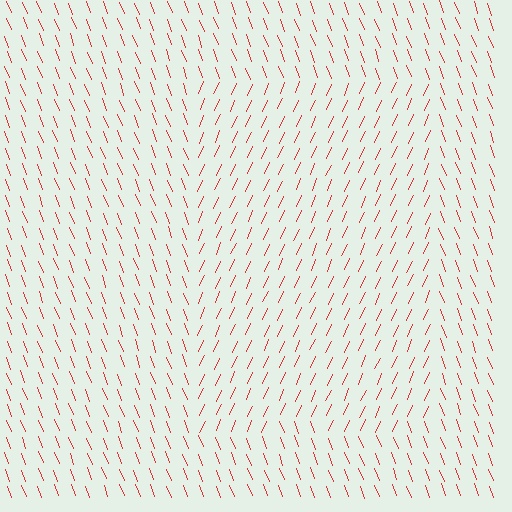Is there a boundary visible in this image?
Yes, there is a texture boundary formed by a change in line orientation.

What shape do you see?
I see a rectangle.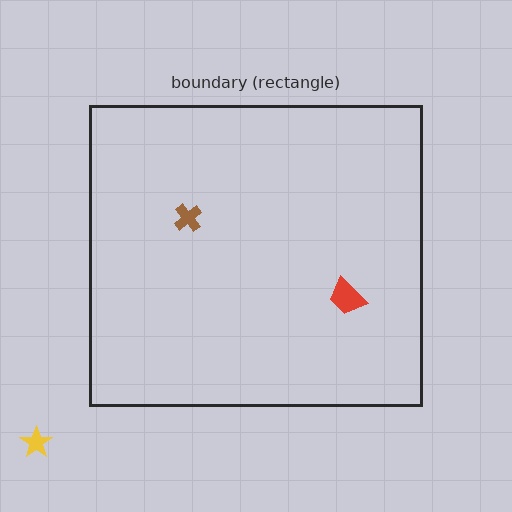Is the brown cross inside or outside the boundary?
Inside.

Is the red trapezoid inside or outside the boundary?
Inside.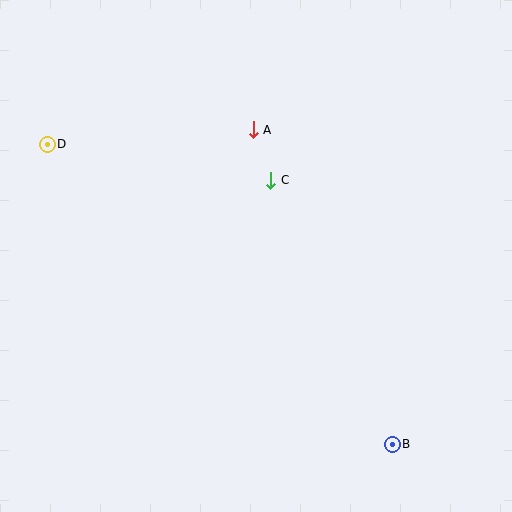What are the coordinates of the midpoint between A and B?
The midpoint between A and B is at (323, 287).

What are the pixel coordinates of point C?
Point C is at (271, 180).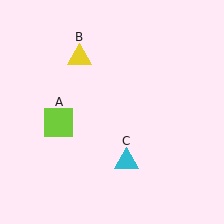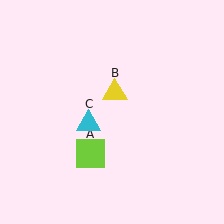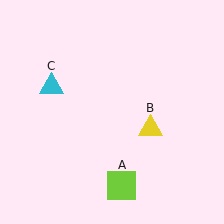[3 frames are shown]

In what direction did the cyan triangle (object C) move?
The cyan triangle (object C) moved up and to the left.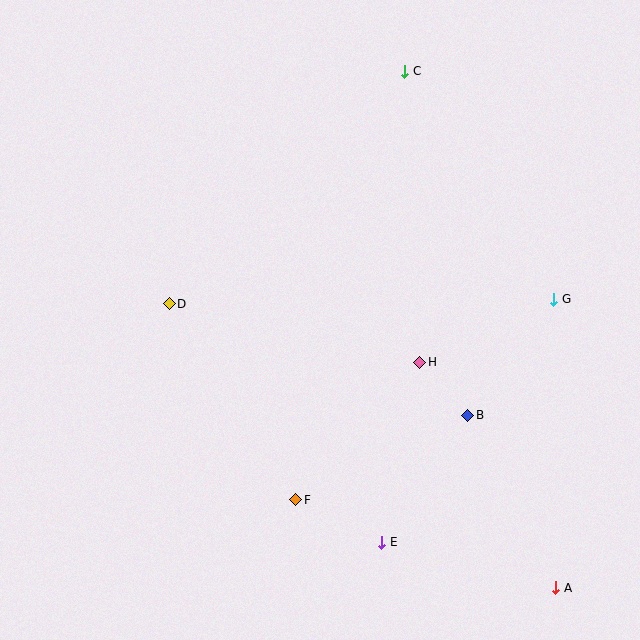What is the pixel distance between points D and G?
The distance between D and G is 384 pixels.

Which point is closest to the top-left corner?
Point D is closest to the top-left corner.